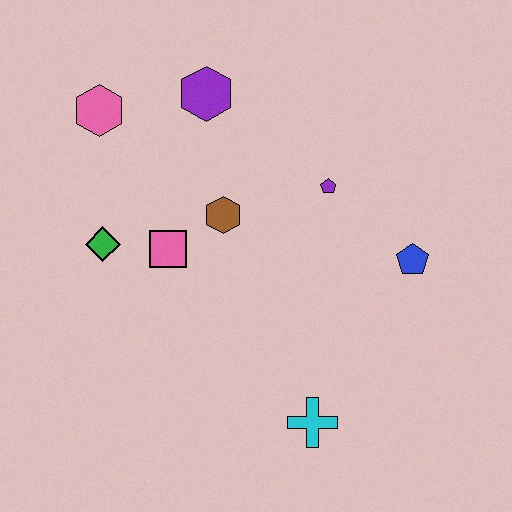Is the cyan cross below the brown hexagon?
Yes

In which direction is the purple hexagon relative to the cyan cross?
The purple hexagon is above the cyan cross.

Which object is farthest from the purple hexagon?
The cyan cross is farthest from the purple hexagon.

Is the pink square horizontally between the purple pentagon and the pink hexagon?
Yes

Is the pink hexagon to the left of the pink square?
Yes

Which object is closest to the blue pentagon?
The purple pentagon is closest to the blue pentagon.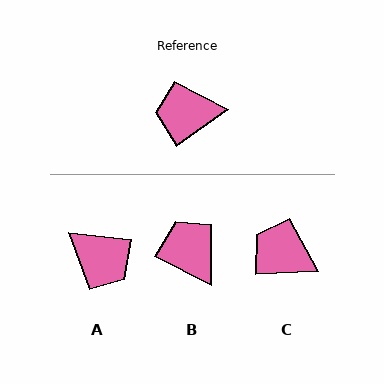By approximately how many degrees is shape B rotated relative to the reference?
Approximately 63 degrees clockwise.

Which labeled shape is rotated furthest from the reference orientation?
A, about 137 degrees away.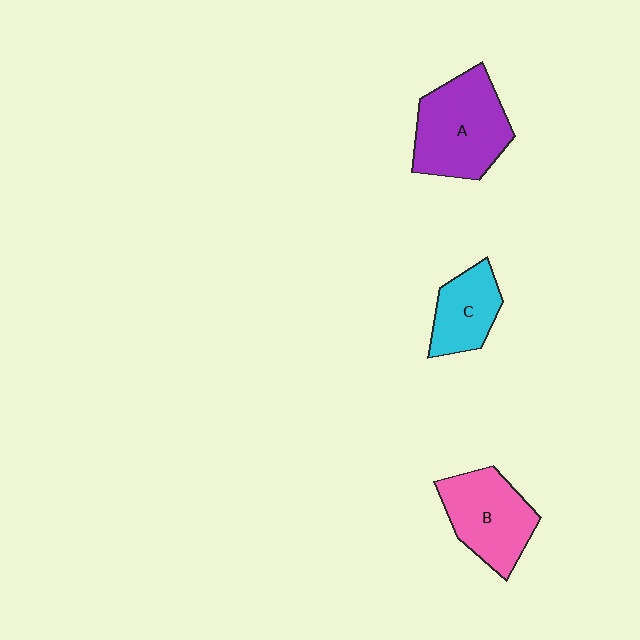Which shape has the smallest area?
Shape C (cyan).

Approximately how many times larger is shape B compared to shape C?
Approximately 1.4 times.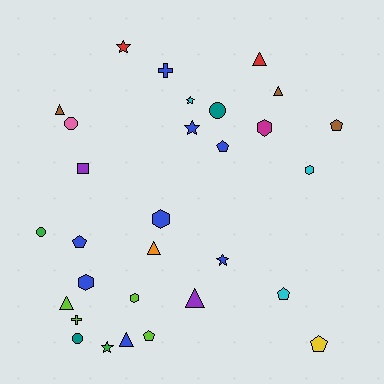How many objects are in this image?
There are 30 objects.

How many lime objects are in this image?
There are 4 lime objects.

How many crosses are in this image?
There are 2 crosses.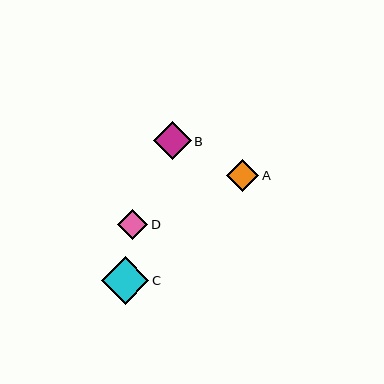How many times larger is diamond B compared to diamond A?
Diamond B is approximately 1.2 times the size of diamond A.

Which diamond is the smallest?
Diamond D is the smallest with a size of approximately 30 pixels.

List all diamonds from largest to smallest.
From largest to smallest: C, B, A, D.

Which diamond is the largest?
Diamond C is the largest with a size of approximately 47 pixels.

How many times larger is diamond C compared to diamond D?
Diamond C is approximately 1.6 times the size of diamond D.